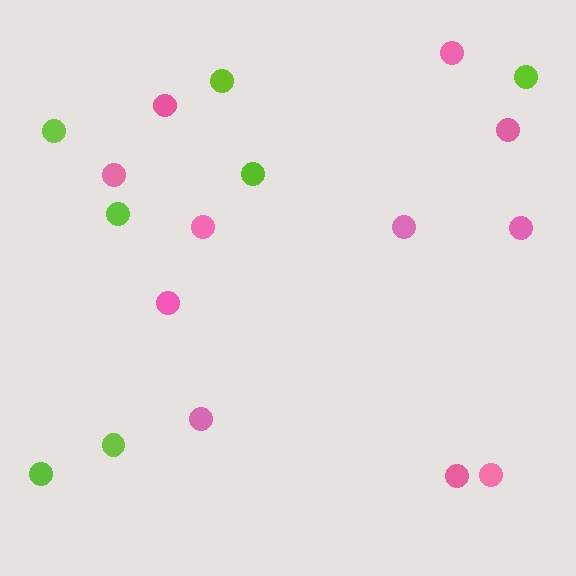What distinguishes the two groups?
There are 2 groups: one group of lime circles (7) and one group of pink circles (11).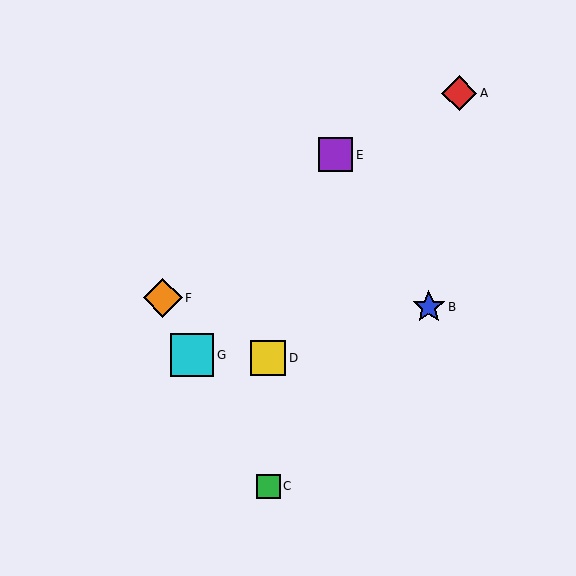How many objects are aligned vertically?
2 objects (C, D) are aligned vertically.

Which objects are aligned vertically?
Objects C, D are aligned vertically.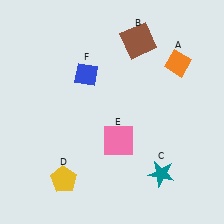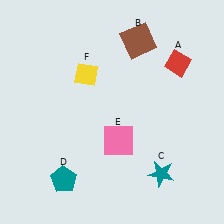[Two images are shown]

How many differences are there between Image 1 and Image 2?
There are 3 differences between the two images.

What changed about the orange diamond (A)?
In Image 1, A is orange. In Image 2, it changed to red.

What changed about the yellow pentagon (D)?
In Image 1, D is yellow. In Image 2, it changed to teal.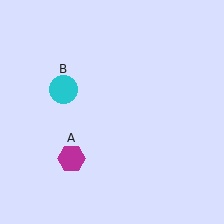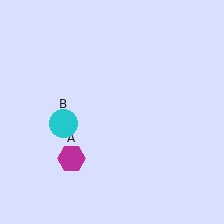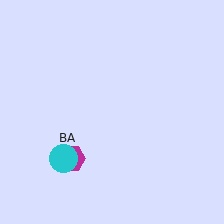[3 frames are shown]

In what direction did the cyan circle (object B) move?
The cyan circle (object B) moved down.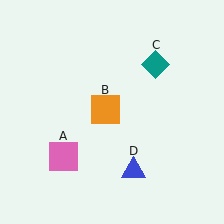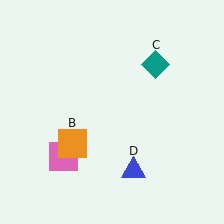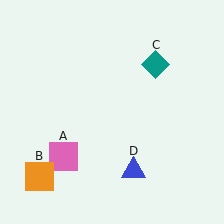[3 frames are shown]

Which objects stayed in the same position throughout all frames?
Pink square (object A) and teal diamond (object C) and blue triangle (object D) remained stationary.